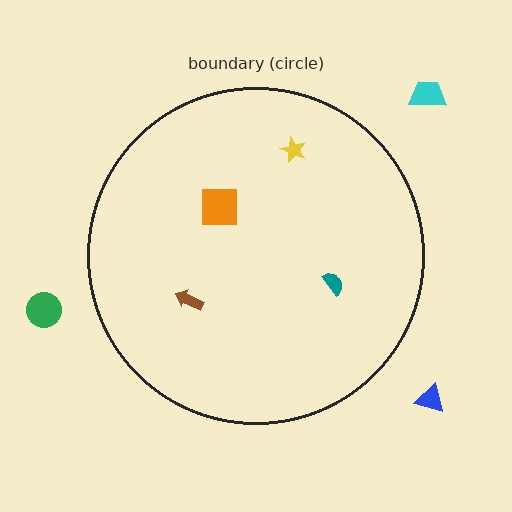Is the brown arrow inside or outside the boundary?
Inside.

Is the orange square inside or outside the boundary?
Inside.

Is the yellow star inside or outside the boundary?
Inside.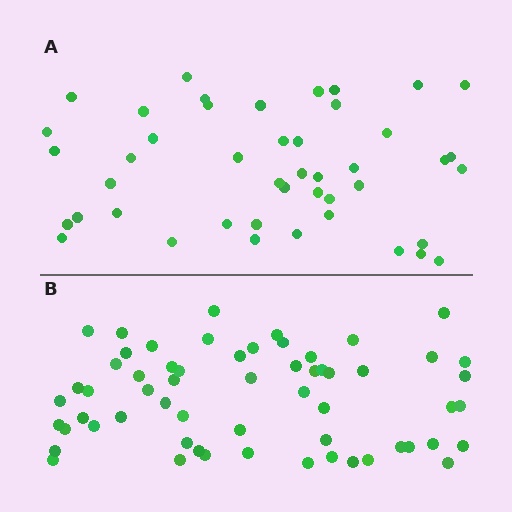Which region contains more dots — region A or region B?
Region B (the bottom region) has more dots.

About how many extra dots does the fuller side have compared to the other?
Region B has approximately 15 more dots than region A.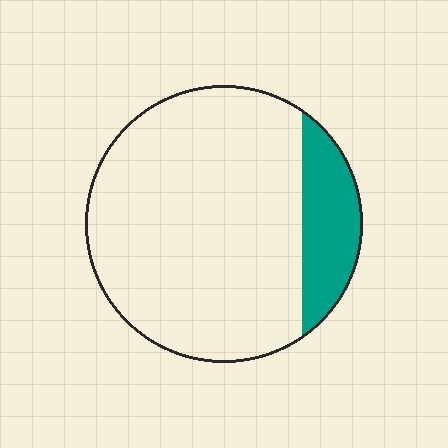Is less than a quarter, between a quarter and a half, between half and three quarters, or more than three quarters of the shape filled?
Less than a quarter.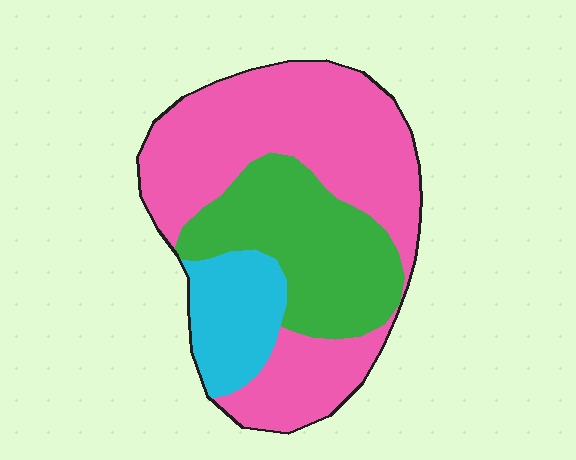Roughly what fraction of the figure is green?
Green takes up about one third (1/3) of the figure.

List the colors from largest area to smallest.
From largest to smallest: pink, green, cyan.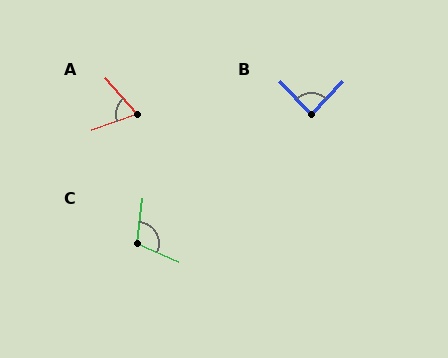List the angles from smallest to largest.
A (68°), B (87°), C (107°).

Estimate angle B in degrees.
Approximately 87 degrees.